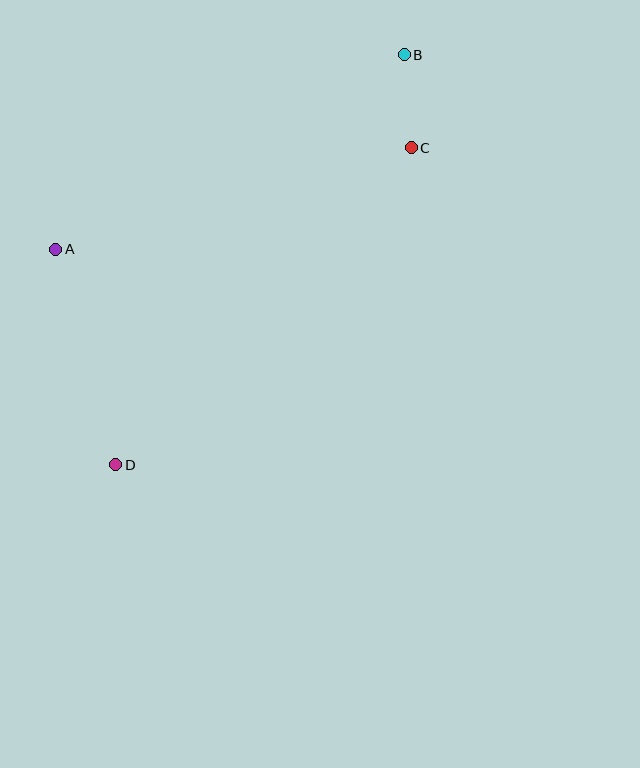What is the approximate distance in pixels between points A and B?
The distance between A and B is approximately 399 pixels.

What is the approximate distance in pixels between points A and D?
The distance between A and D is approximately 224 pixels.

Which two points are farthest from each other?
Points B and D are farthest from each other.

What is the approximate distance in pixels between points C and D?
The distance between C and D is approximately 433 pixels.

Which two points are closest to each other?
Points B and C are closest to each other.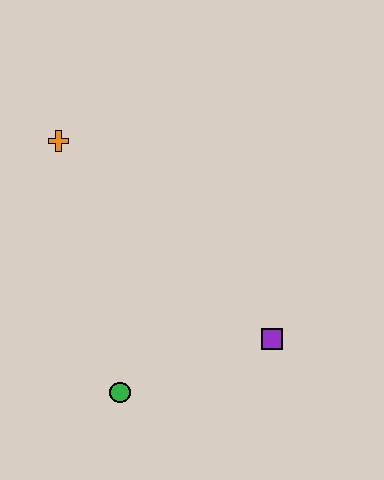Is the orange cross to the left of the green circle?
Yes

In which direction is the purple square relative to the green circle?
The purple square is to the right of the green circle.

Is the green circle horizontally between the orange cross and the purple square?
Yes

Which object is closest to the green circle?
The purple square is closest to the green circle.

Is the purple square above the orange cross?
No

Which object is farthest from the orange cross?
The purple square is farthest from the orange cross.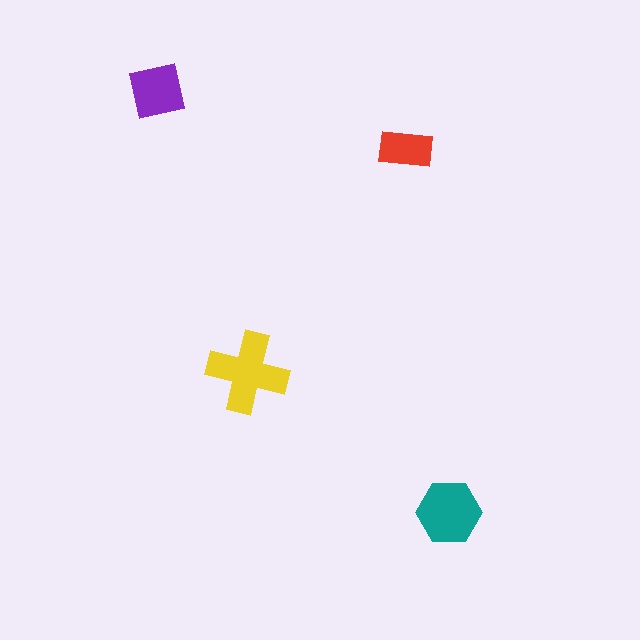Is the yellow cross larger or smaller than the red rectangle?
Larger.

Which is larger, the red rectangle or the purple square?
The purple square.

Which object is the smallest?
The red rectangle.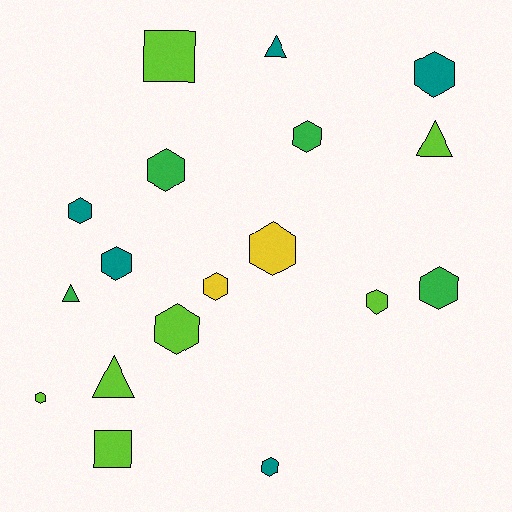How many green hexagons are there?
There are 3 green hexagons.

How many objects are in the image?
There are 18 objects.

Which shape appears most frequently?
Hexagon, with 12 objects.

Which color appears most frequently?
Lime, with 7 objects.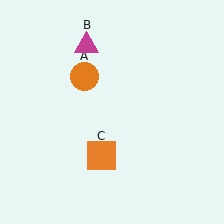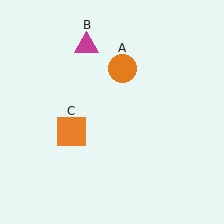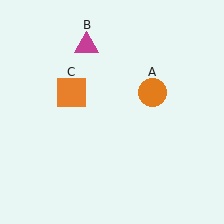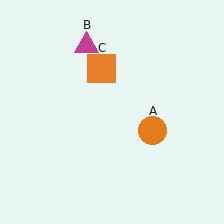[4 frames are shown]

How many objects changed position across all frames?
2 objects changed position: orange circle (object A), orange square (object C).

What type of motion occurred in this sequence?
The orange circle (object A), orange square (object C) rotated clockwise around the center of the scene.